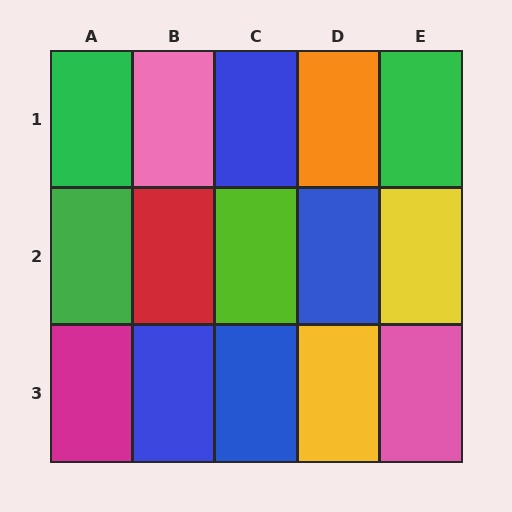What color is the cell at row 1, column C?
Blue.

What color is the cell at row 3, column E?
Pink.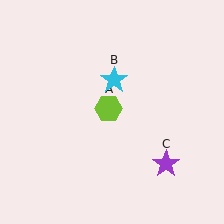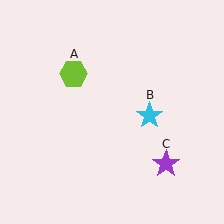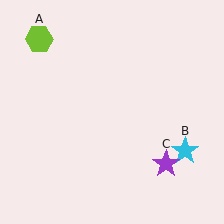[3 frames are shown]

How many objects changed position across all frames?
2 objects changed position: lime hexagon (object A), cyan star (object B).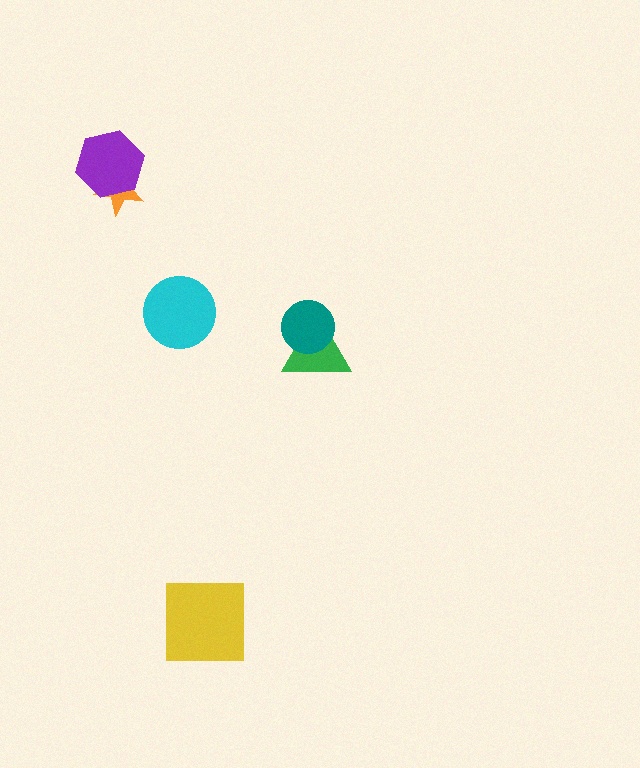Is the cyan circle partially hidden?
No, no other shape covers it.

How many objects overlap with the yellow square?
0 objects overlap with the yellow square.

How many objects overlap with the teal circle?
1 object overlaps with the teal circle.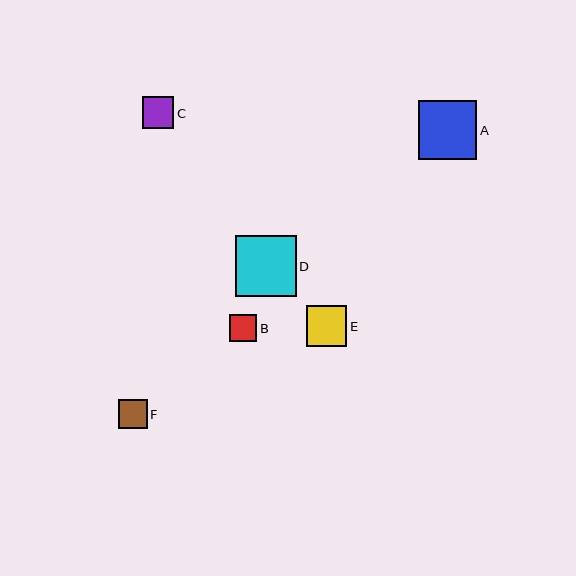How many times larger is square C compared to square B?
Square C is approximately 1.1 times the size of square B.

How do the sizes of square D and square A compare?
Square D and square A are approximately the same size.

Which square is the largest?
Square D is the largest with a size of approximately 60 pixels.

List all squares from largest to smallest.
From largest to smallest: D, A, E, C, F, B.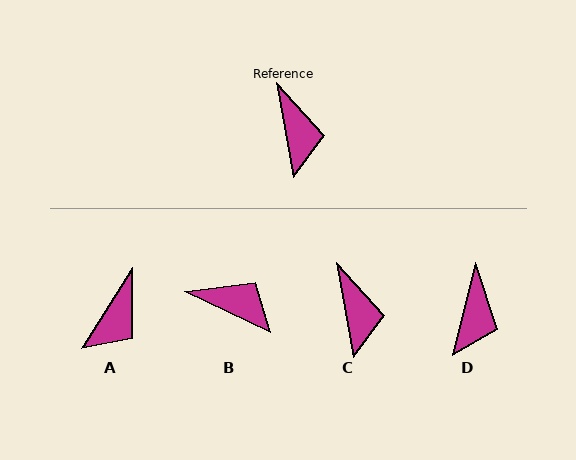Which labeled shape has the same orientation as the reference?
C.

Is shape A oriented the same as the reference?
No, it is off by about 42 degrees.